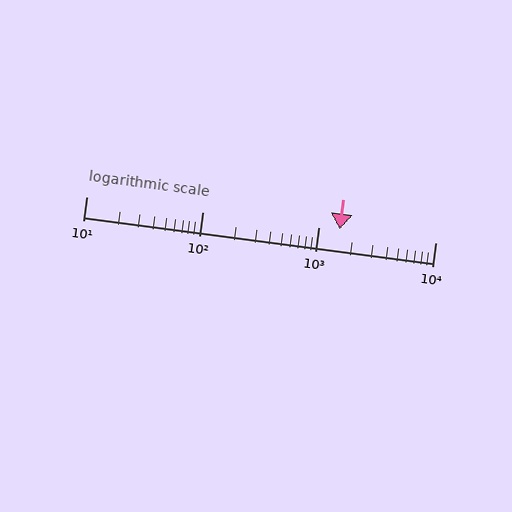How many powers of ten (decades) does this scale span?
The scale spans 3 decades, from 10 to 10000.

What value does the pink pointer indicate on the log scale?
The pointer indicates approximately 1500.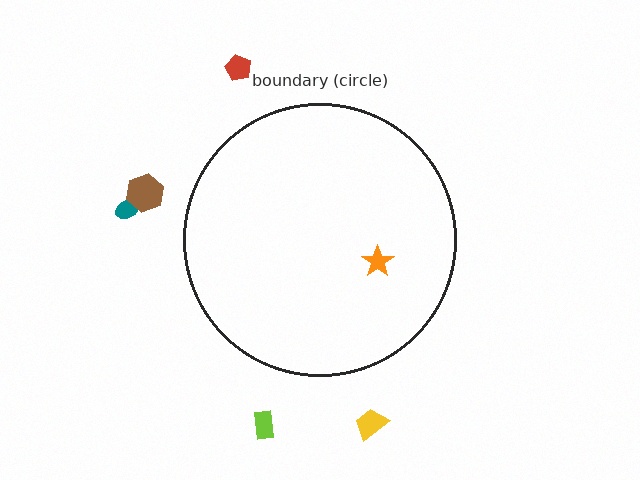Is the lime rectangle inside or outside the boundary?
Outside.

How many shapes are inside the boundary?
1 inside, 5 outside.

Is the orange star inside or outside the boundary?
Inside.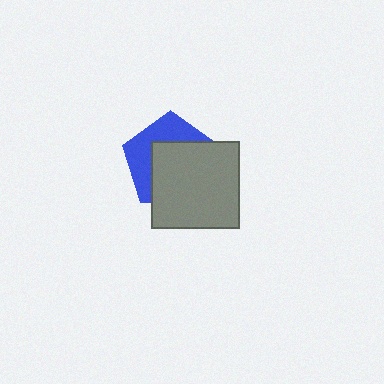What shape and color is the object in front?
The object in front is a gray square.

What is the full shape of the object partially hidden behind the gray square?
The partially hidden object is a blue pentagon.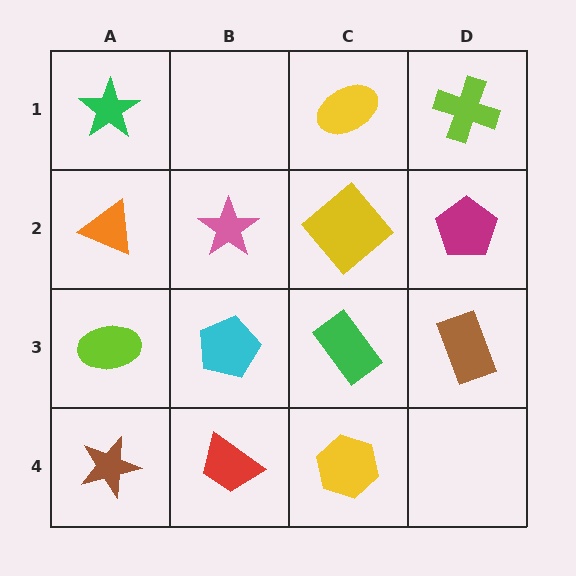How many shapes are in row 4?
3 shapes.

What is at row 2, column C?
A yellow diamond.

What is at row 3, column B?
A cyan pentagon.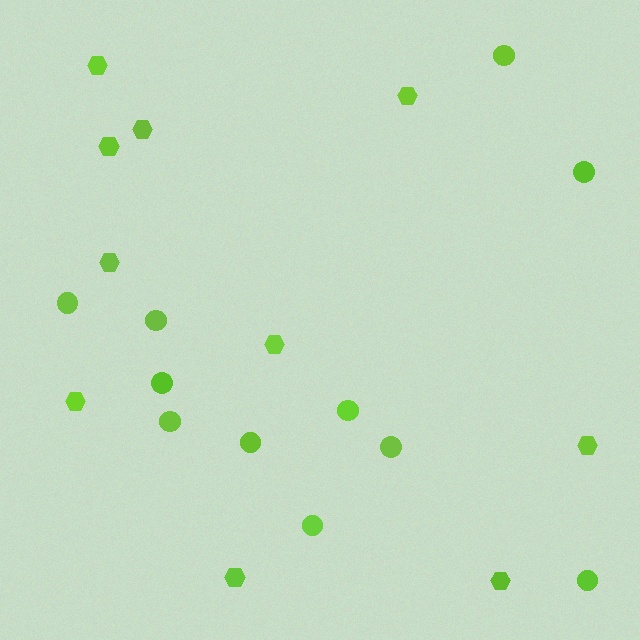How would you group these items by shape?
There are 2 groups: one group of hexagons (10) and one group of circles (11).